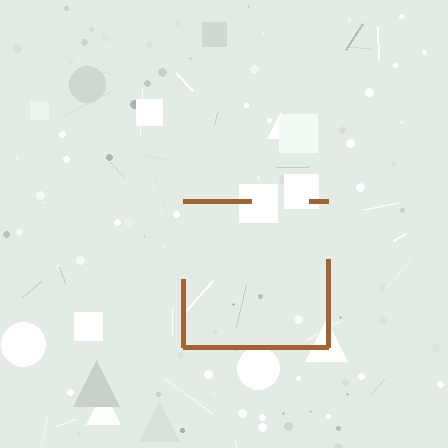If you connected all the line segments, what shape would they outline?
They would outline a square.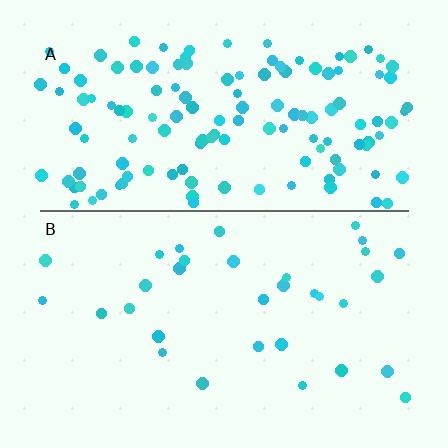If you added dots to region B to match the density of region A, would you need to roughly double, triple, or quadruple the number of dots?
Approximately quadruple.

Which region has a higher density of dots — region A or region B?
A (the top).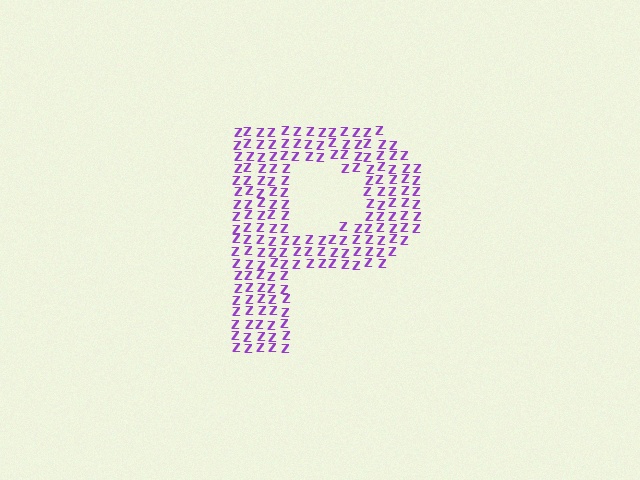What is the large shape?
The large shape is the letter P.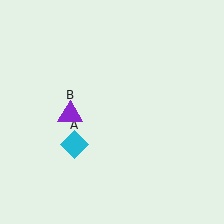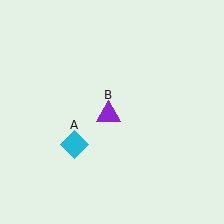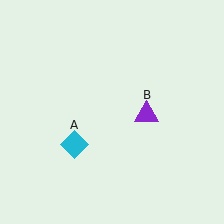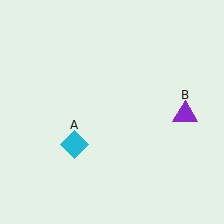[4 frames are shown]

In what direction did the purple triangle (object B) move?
The purple triangle (object B) moved right.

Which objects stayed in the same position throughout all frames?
Cyan diamond (object A) remained stationary.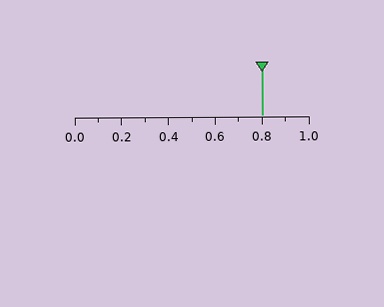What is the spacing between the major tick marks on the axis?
The major ticks are spaced 0.2 apart.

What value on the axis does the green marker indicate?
The marker indicates approximately 0.8.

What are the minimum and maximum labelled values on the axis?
The axis runs from 0.0 to 1.0.